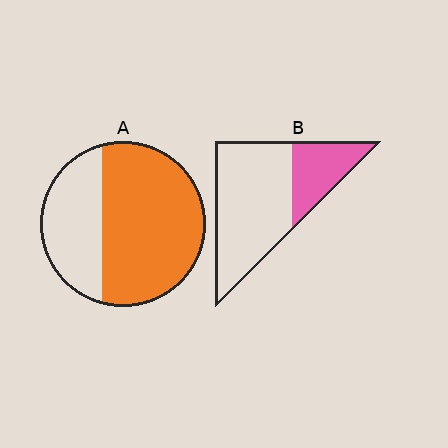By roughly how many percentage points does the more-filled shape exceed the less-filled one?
By roughly 35 percentage points (A over B).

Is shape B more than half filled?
No.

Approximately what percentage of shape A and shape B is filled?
A is approximately 65% and B is approximately 30%.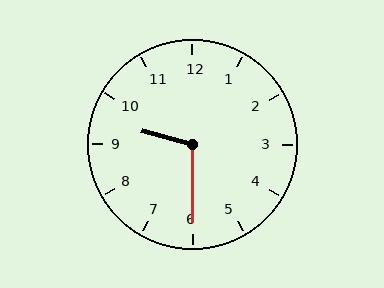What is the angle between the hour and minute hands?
Approximately 105 degrees.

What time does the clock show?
9:30.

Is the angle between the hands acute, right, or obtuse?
It is obtuse.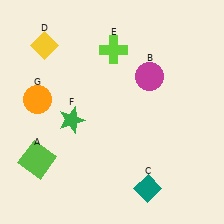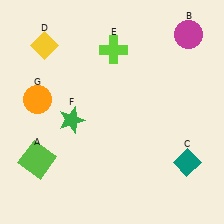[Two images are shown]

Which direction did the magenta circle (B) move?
The magenta circle (B) moved up.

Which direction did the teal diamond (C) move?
The teal diamond (C) moved right.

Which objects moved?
The objects that moved are: the magenta circle (B), the teal diamond (C).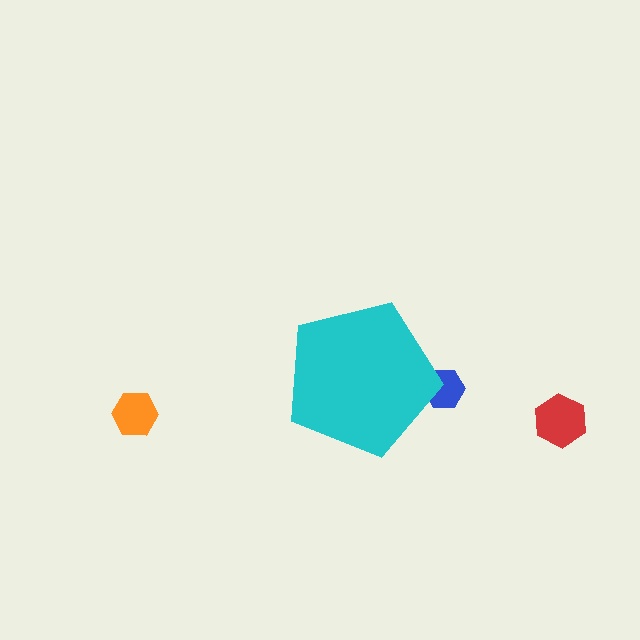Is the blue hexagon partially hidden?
Yes, the blue hexagon is partially hidden behind the cyan pentagon.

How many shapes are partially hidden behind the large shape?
1 shape is partially hidden.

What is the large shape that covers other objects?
A cyan pentagon.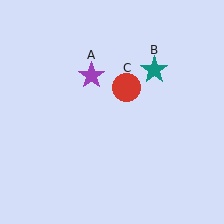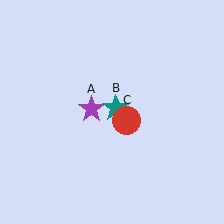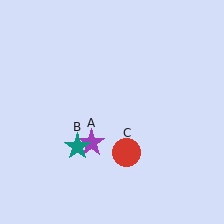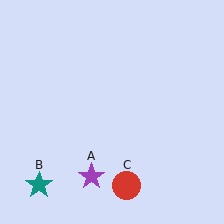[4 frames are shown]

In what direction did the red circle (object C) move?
The red circle (object C) moved down.